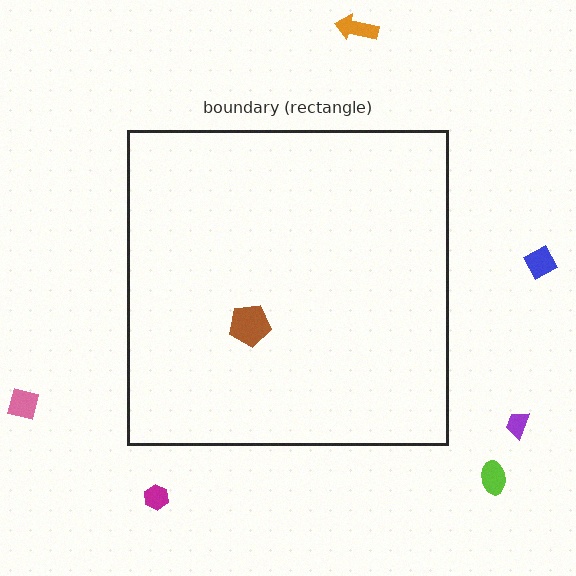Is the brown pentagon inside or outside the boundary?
Inside.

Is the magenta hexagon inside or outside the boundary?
Outside.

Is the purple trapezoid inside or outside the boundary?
Outside.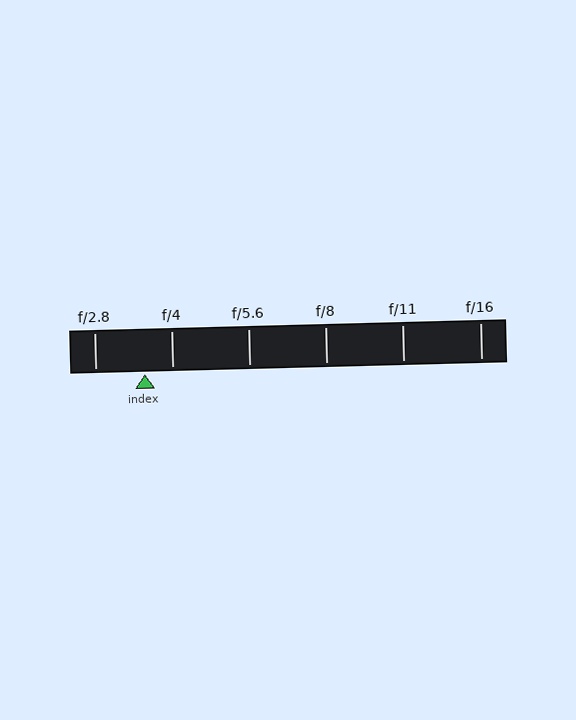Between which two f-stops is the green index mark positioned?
The index mark is between f/2.8 and f/4.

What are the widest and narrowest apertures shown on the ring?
The widest aperture shown is f/2.8 and the narrowest is f/16.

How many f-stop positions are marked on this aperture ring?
There are 6 f-stop positions marked.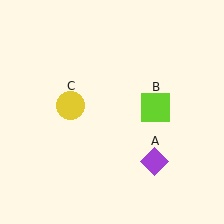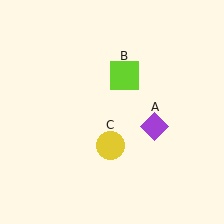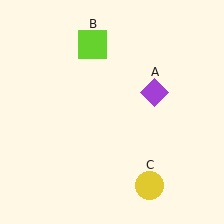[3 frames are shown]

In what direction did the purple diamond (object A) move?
The purple diamond (object A) moved up.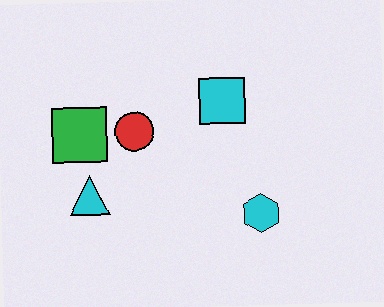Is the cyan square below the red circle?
No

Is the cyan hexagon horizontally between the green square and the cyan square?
No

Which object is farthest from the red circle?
The cyan hexagon is farthest from the red circle.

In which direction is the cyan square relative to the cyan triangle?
The cyan square is to the right of the cyan triangle.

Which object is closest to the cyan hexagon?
The cyan square is closest to the cyan hexagon.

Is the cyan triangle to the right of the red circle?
No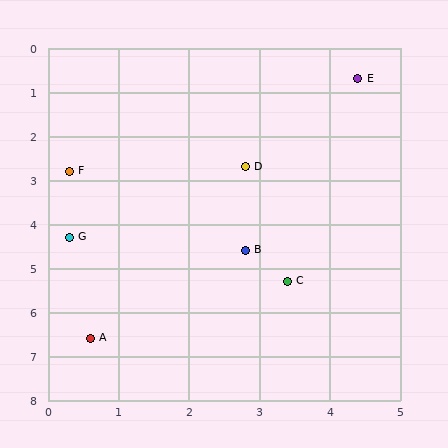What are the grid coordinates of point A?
Point A is at approximately (0.6, 6.6).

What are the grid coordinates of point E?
Point E is at approximately (4.4, 0.7).